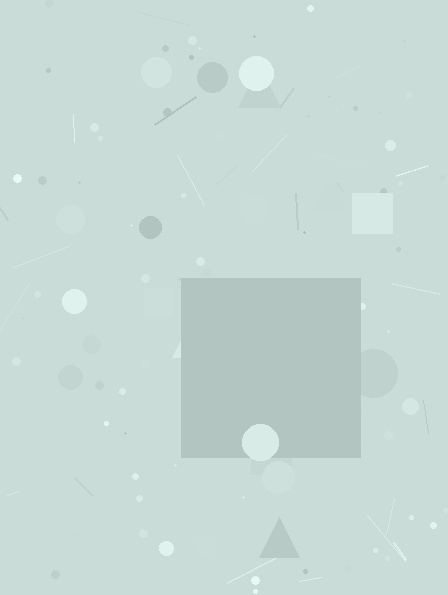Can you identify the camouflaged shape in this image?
The camouflaged shape is a square.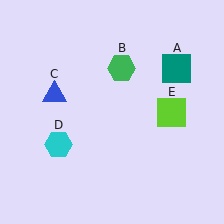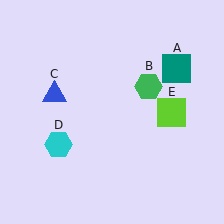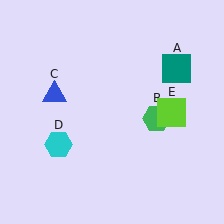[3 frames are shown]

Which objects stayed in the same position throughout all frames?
Teal square (object A) and blue triangle (object C) and cyan hexagon (object D) and lime square (object E) remained stationary.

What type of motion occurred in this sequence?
The green hexagon (object B) rotated clockwise around the center of the scene.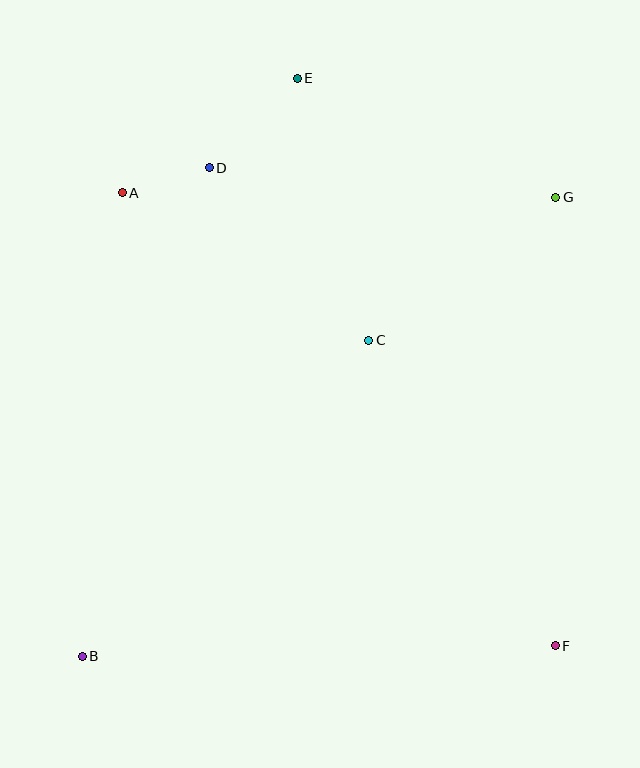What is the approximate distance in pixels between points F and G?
The distance between F and G is approximately 449 pixels.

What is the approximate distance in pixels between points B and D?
The distance between B and D is approximately 505 pixels.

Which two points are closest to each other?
Points A and D are closest to each other.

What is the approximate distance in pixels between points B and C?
The distance between B and C is approximately 426 pixels.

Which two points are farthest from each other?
Points B and G are farthest from each other.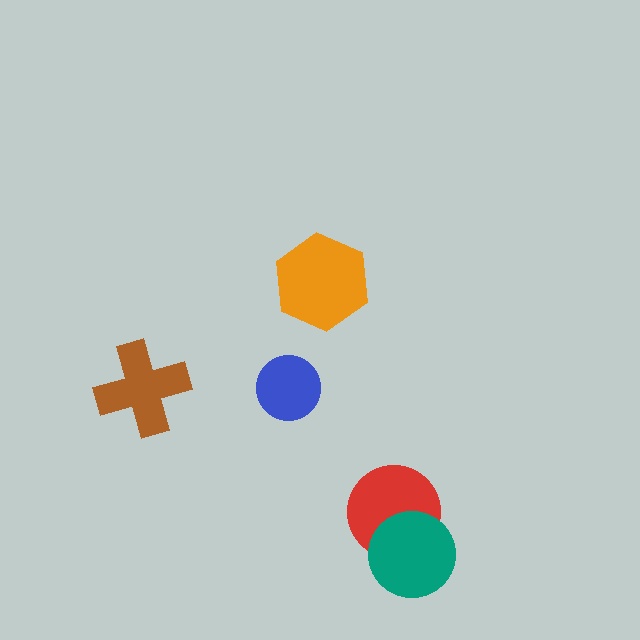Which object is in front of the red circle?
The teal circle is in front of the red circle.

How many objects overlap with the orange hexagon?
0 objects overlap with the orange hexagon.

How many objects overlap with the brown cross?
0 objects overlap with the brown cross.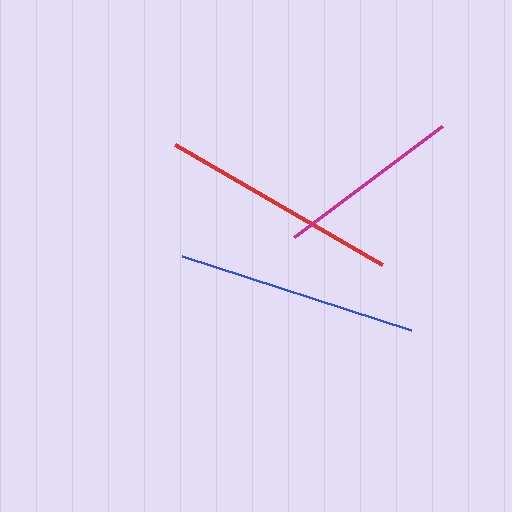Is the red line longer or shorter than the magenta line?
The red line is longer than the magenta line.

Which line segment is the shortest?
The magenta line is the shortest at approximately 185 pixels.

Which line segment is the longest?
The blue line is the longest at approximately 240 pixels.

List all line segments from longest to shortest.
From longest to shortest: blue, red, magenta.